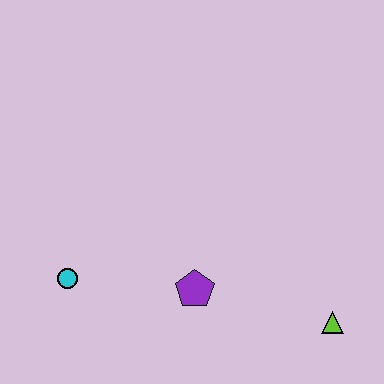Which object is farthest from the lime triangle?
The cyan circle is farthest from the lime triangle.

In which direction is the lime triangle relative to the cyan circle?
The lime triangle is to the right of the cyan circle.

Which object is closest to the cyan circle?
The purple pentagon is closest to the cyan circle.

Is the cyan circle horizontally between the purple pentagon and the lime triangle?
No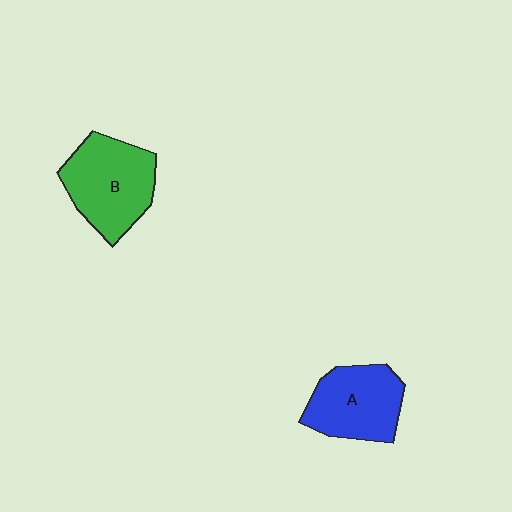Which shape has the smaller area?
Shape A (blue).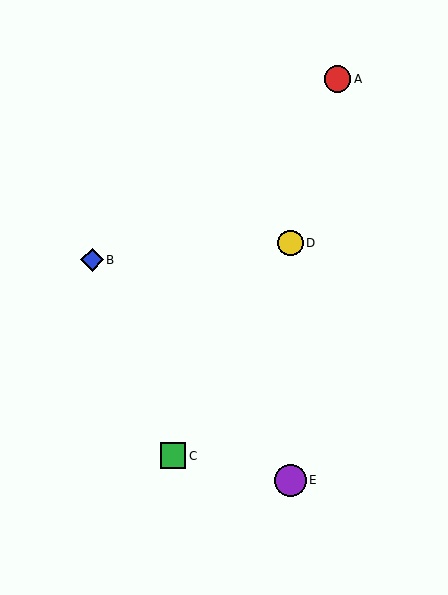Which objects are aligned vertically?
Objects D, E are aligned vertically.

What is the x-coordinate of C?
Object C is at x≈173.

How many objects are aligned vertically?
2 objects (D, E) are aligned vertically.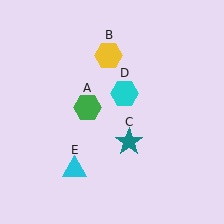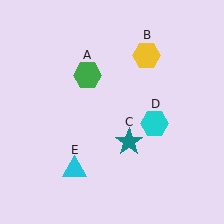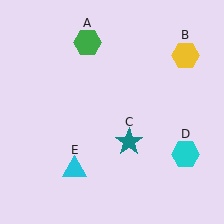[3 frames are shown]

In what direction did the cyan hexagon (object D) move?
The cyan hexagon (object D) moved down and to the right.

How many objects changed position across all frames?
3 objects changed position: green hexagon (object A), yellow hexagon (object B), cyan hexagon (object D).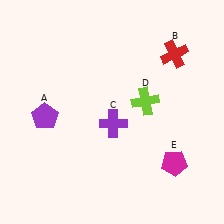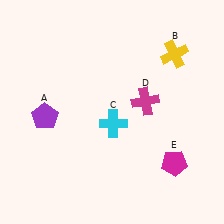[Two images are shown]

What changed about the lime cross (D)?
In Image 1, D is lime. In Image 2, it changed to magenta.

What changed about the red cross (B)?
In Image 1, B is red. In Image 2, it changed to yellow.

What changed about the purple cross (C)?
In Image 1, C is purple. In Image 2, it changed to cyan.